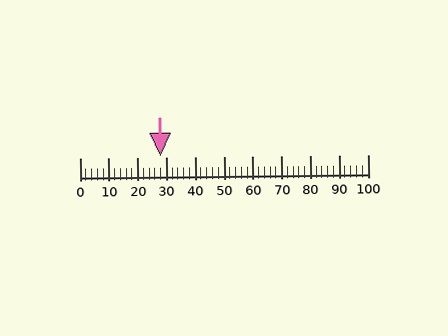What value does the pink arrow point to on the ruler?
The pink arrow points to approximately 28.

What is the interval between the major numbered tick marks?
The major tick marks are spaced 10 units apart.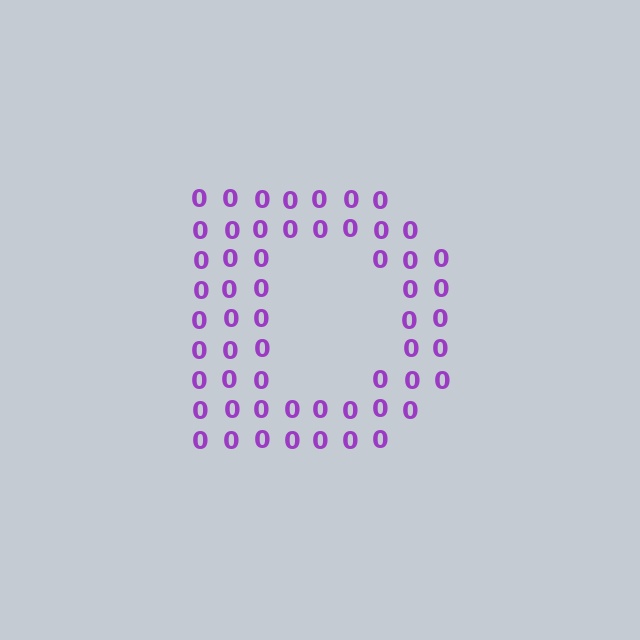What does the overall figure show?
The overall figure shows the letter D.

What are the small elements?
The small elements are digit 0's.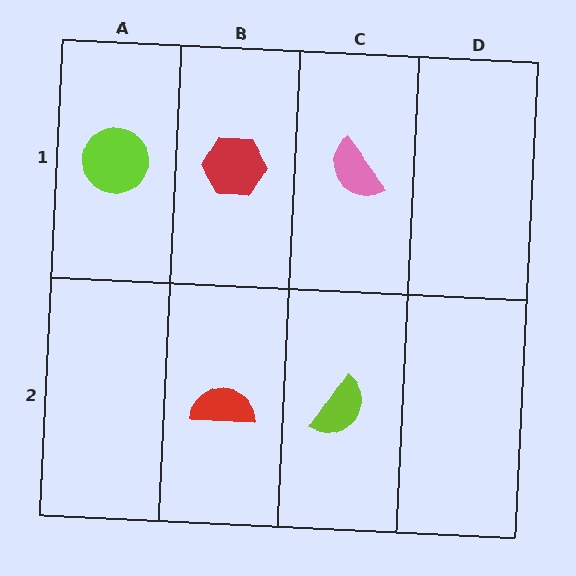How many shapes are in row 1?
3 shapes.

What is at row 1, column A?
A lime circle.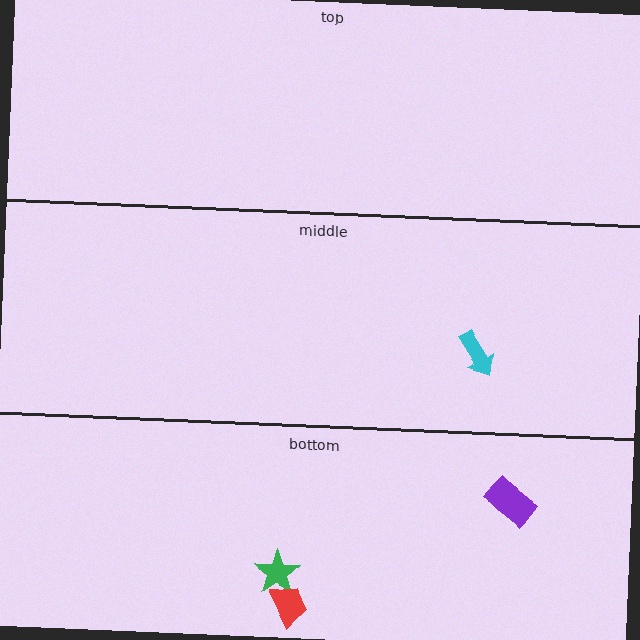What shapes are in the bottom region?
The green star, the purple rectangle, the red trapezoid.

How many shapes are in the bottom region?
3.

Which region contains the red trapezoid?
The bottom region.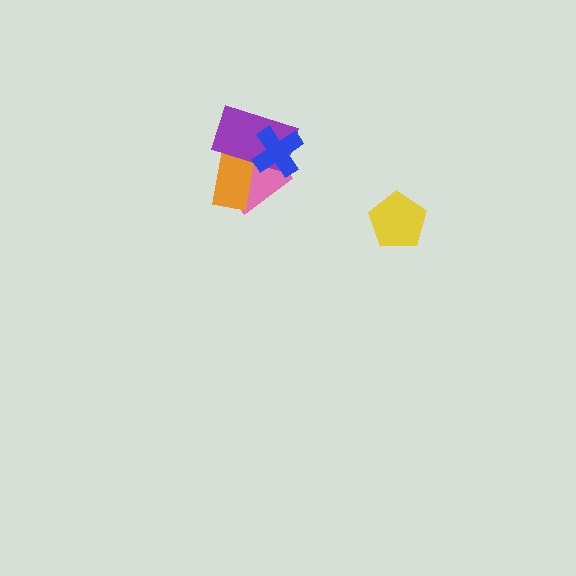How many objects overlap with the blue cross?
2 objects overlap with the blue cross.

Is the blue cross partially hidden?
No, no other shape covers it.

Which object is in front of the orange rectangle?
The purple rectangle is in front of the orange rectangle.